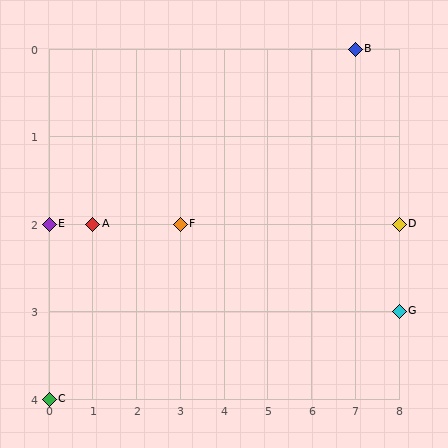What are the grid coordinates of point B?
Point B is at grid coordinates (7, 0).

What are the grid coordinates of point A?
Point A is at grid coordinates (1, 2).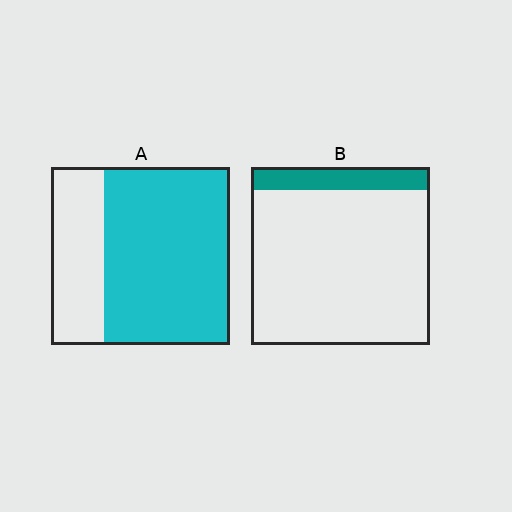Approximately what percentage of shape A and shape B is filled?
A is approximately 70% and B is approximately 15%.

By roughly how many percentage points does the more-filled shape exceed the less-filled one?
By roughly 55 percentage points (A over B).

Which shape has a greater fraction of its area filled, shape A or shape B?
Shape A.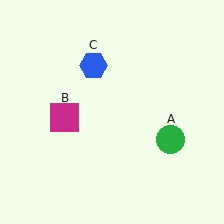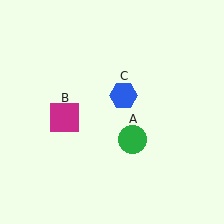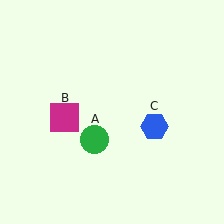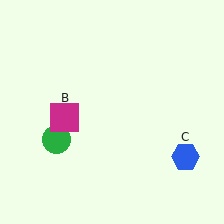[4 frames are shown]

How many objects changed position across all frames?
2 objects changed position: green circle (object A), blue hexagon (object C).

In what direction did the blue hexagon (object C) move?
The blue hexagon (object C) moved down and to the right.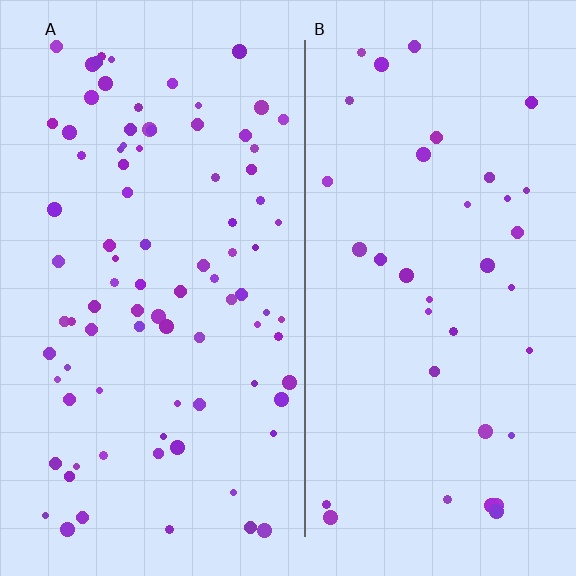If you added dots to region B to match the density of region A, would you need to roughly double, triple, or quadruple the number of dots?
Approximately double.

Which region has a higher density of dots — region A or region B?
A (the left).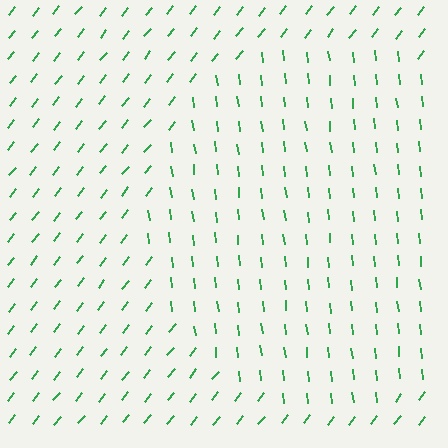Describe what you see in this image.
The image is filled with small green line segments. A circle region in the image has lines oriented differently from the surrounding lines, creating a visible texture boundary.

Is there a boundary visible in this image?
Yes, there is a texture boundary formed by a change in line orientation.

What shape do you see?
I see a circle.